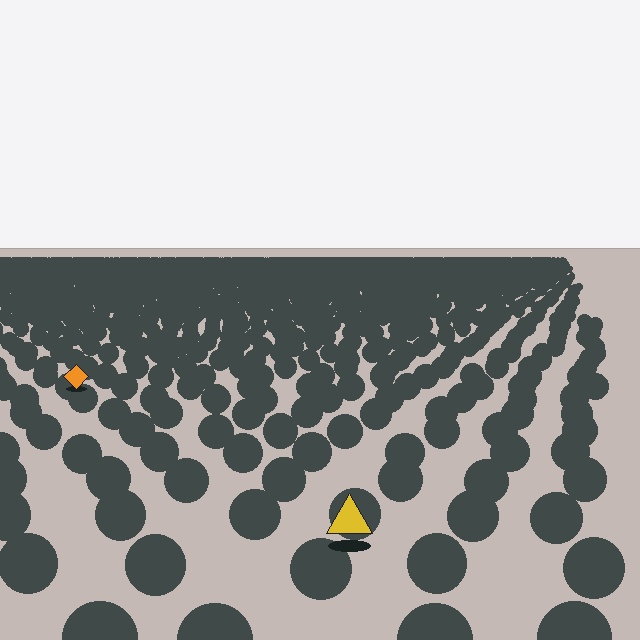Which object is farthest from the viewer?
The orange diamond is farthest from the viewer. It appears smaller and the ground texture around it is denser.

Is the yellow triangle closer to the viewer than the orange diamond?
Yes. The yellow triangle is closer — you can tell from the texture gradient: the ground texture is coarser near it.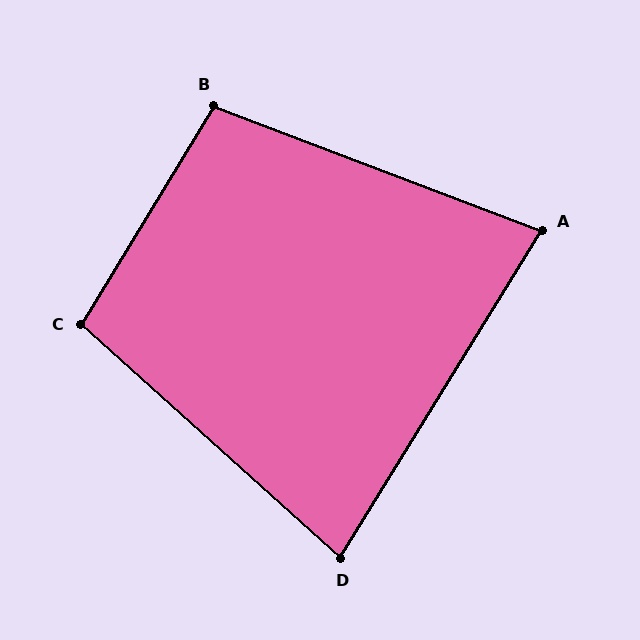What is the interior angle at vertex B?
Approximately 100 degrees (obtuse).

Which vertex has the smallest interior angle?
A, at approximately 79 degrees.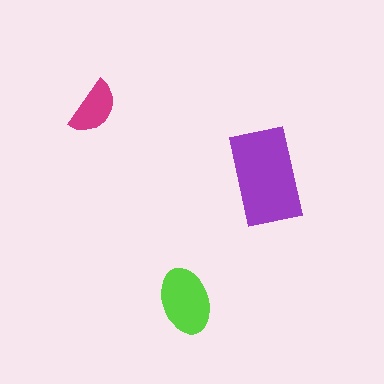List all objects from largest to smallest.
The purple rectangle, the lime ellipse, the magenta semicircle.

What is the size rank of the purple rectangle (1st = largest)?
1st.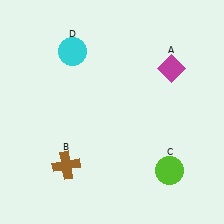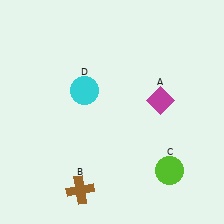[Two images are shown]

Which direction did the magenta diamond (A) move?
The magenta diamond (A) moved down.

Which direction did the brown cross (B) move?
The brown cross (B) moved down.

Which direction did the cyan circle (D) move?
The cyan circle (D) moved down.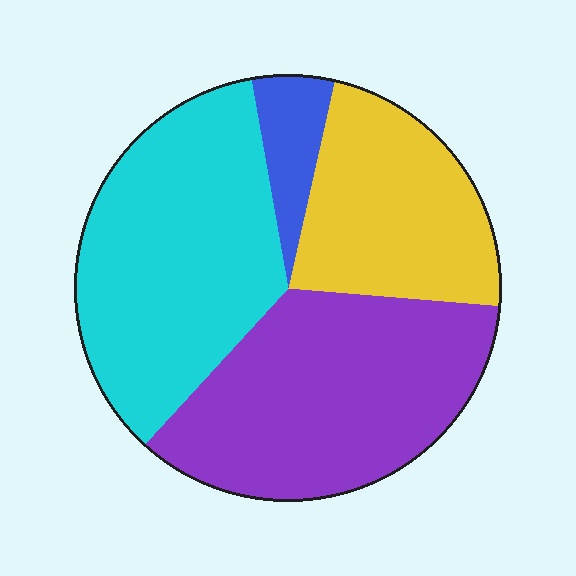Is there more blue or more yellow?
Yellow.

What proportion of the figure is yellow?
Yellow covers about 25% of the figure.